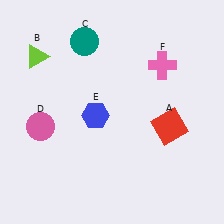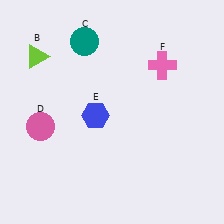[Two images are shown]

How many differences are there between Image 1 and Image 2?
There is 1 difference between the two images.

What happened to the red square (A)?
The red square (A) was removed in Image 2. It was in the bottom-right area of Image 1.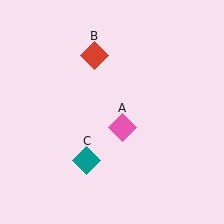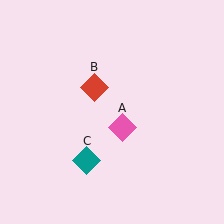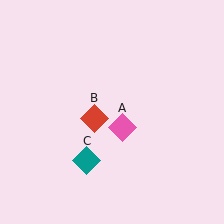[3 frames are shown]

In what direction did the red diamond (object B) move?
The red diamond (object B) moved down.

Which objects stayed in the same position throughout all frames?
Pink diamond (object A) and teal diamond (object C) remained stationary.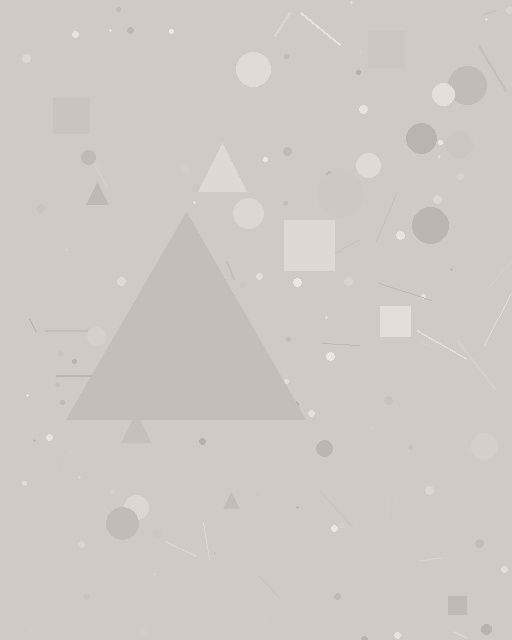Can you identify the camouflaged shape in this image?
The camouflaged shape is a triangle.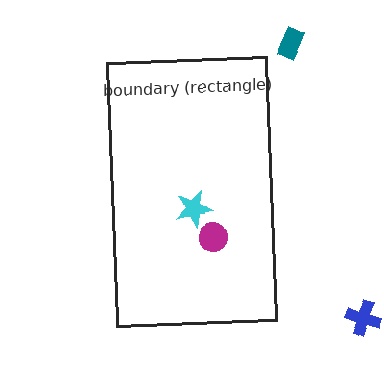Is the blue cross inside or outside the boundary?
Outside.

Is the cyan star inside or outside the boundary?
Inside.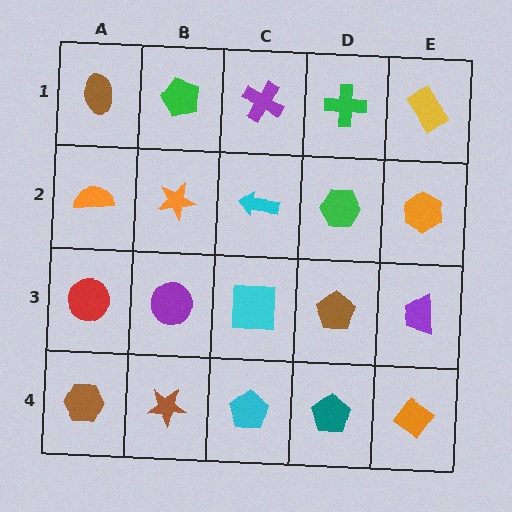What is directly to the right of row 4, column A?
A brown star.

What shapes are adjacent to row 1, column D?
A green hexagon (row 2, column D), a purple cross (row 1, column C), a yellow rectangle (row 1, column E).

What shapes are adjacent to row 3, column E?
An orange hexagon (row 2, column E), an orange diamond (row 4, column E), a brown pentagon (row 3, column D).